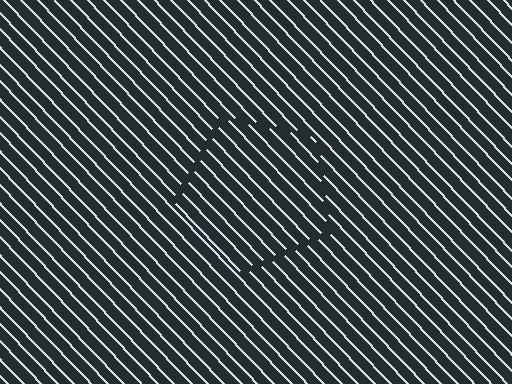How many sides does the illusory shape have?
5 sides — the line-ends trace a pentagon.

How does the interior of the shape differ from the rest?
The interior of the shape contains the same grating, shifted by half a period — the contour is defined by the phase discontinuity where line-ends from the inner and outer gratings abut.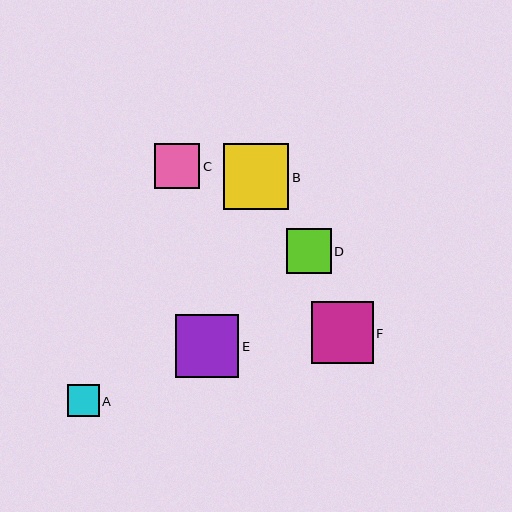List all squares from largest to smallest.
From largest to smallest: B, E, F, C, D, A.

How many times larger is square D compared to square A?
Square D is approximately 1.4 times the size of square A.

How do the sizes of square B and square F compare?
Square B and square F are approximately the same size.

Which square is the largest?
Square B is the largest with a size of approximately 65 pixels.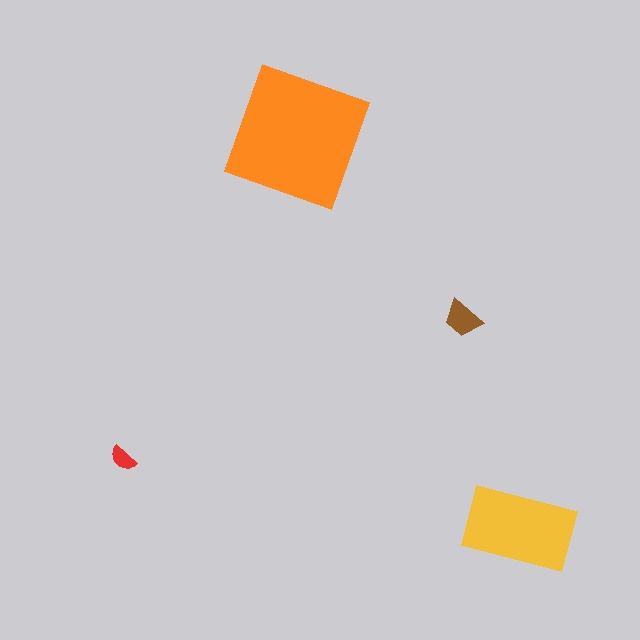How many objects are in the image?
There are 4 objects in the image.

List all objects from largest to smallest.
The orange square, the yellow rectangle, the brown trapezoid, the red semicircle.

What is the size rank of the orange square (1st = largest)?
1st.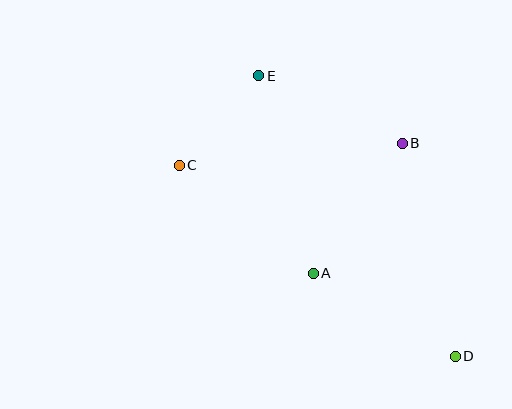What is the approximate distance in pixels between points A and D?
The distance between A and D is approximately 164 pixels.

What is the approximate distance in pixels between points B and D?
The distance between B and D is approximately 219 pixels.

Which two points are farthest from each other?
Points D and E are farthest from each other.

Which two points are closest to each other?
Points C and E are closest to each other.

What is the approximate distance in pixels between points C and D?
The distance between C and D is approximately 336 pixels.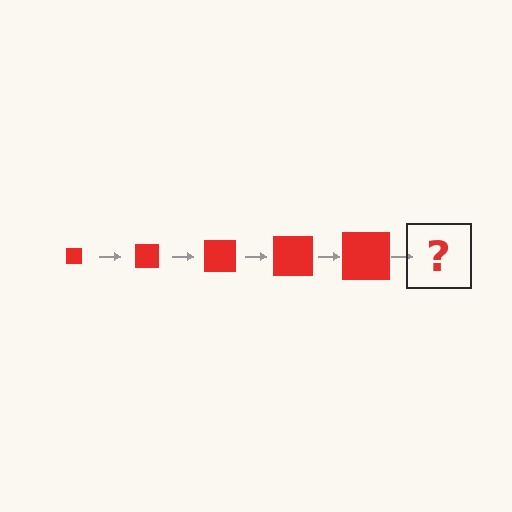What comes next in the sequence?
The next element should be a red square, larger than the previous one.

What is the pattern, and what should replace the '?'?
The pattern is that the square gets progressively larger each step. The '?' should be a red square, larger than the previous one.